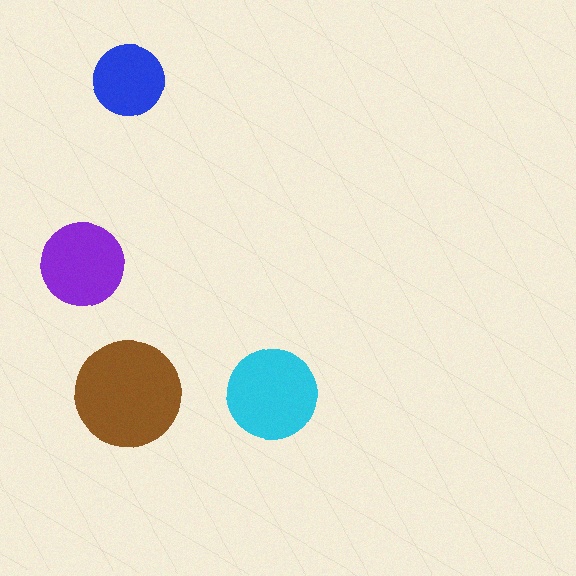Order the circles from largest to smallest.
the brown one, the cyan one, the purple one, the blue one.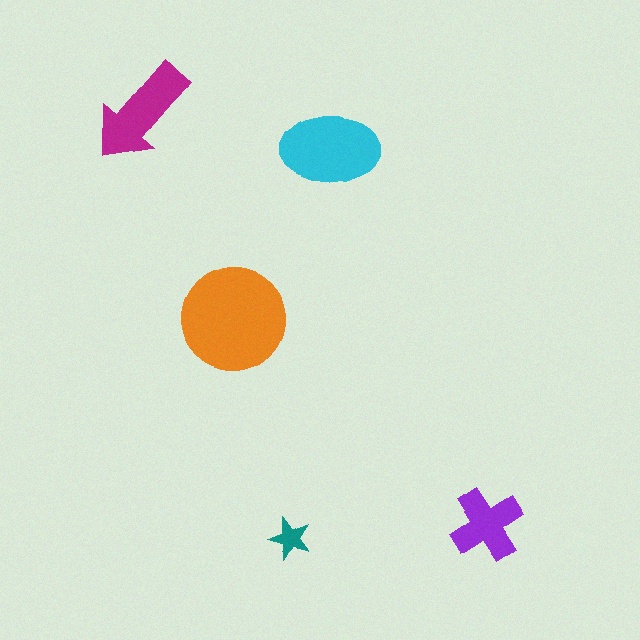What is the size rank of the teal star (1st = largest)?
5th.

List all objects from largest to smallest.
The orange circle, the cyan ellipse, the magenta arrow, the purple cross, the teal star.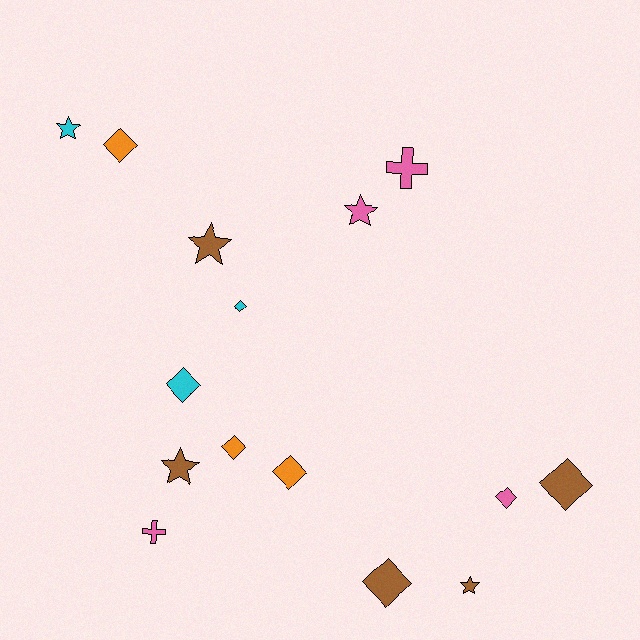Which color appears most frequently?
Brown, with 5 objects.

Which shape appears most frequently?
Diamond, with 8 objects.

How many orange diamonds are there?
There are 3 orange diamonds.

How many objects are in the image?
There are 15 objects.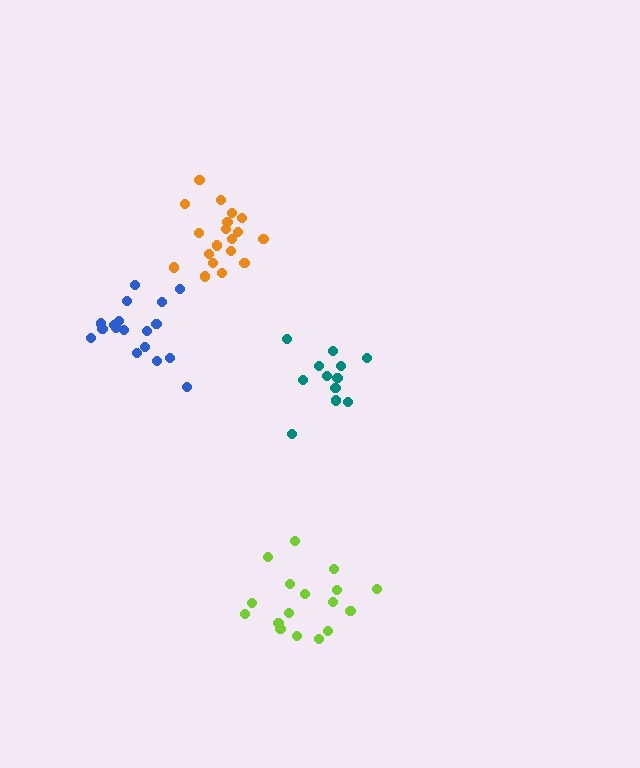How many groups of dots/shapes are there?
There are 4 groups.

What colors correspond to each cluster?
The clusters are colored: lime, orange, blue, teal.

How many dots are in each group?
Group 1: 17 dots, Group 2: 19 dots, Group 3: 18 dots, Group 4: 13 dots (67 total).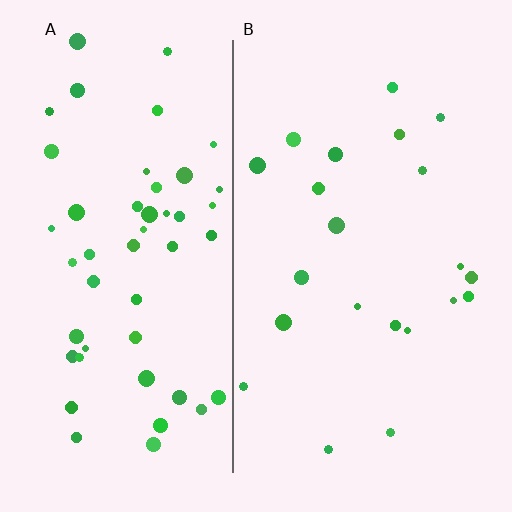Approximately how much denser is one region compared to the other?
Approximately 2.3× — region A over region B.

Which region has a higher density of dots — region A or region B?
A (the left).